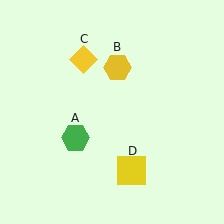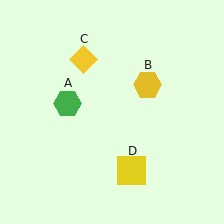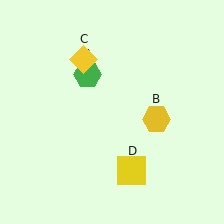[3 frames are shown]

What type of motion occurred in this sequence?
The green hexagon (object A), yellow hexagon (object B) rotated clockwise around the center of the scene.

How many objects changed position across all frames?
2 objects changed position: green hexagon (object A), yellow hexagon (object B).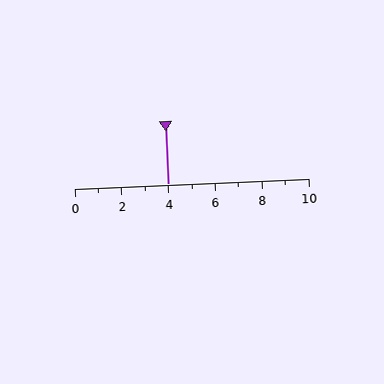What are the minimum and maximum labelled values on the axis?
The axis runs from 0 to 10.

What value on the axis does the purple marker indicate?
The marker indicates approximately 4.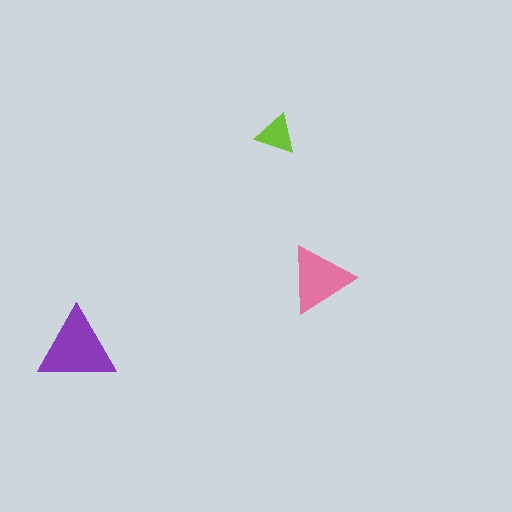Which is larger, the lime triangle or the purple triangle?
The purple one.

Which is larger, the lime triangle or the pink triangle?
The pink one.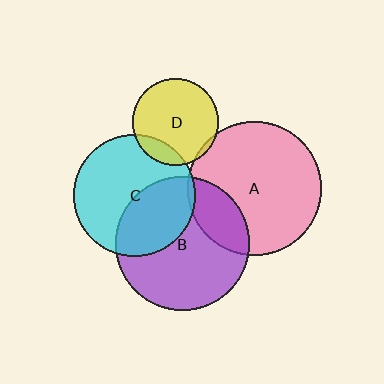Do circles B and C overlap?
Yes.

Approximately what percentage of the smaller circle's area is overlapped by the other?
Approximately 40%.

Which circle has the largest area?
Circle A (pink).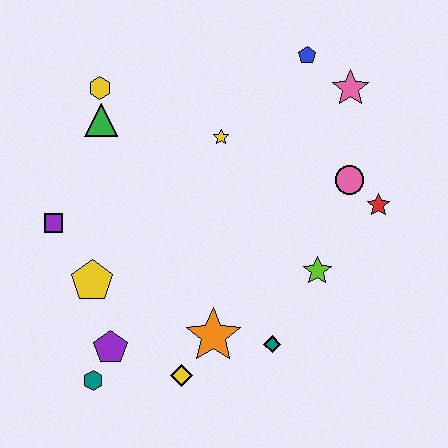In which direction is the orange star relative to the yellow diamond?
The orange star is above the yellow diamond.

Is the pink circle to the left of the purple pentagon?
No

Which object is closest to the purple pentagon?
The teal hexagon is closest to the purple pentagon.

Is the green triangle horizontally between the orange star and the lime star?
No